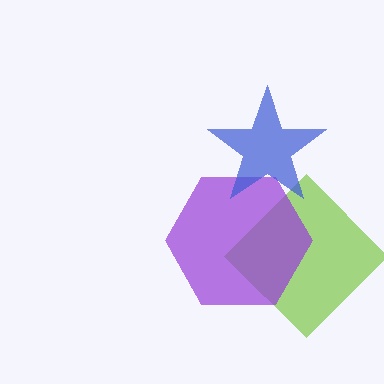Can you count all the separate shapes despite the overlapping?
Yes, there are 3 separate shapes.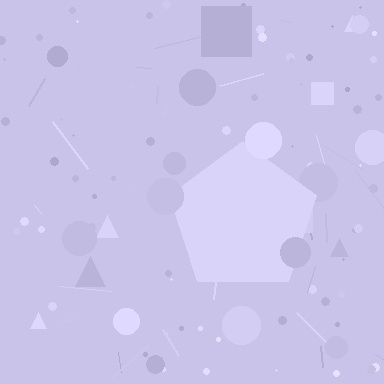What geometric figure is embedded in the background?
A pentagon is embedded in the background.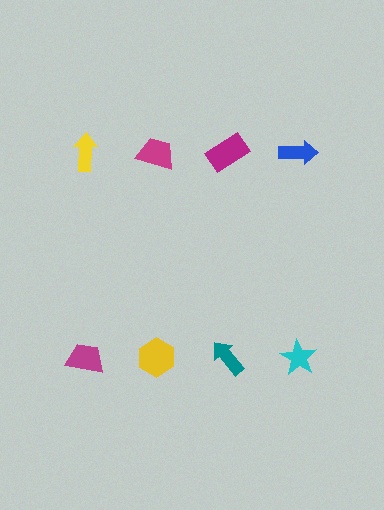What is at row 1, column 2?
A magenta trapezoid.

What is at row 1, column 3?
A magenta rectangle.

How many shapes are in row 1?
4 shapes.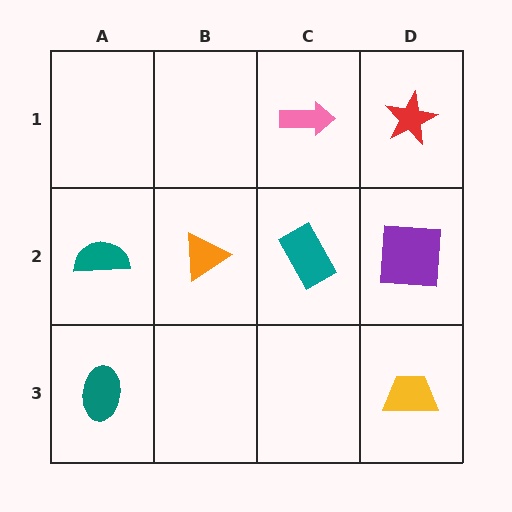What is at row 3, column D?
A yellow trapezoid.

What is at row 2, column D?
A purple square.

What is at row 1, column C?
A pink arrow.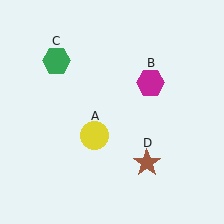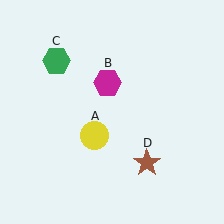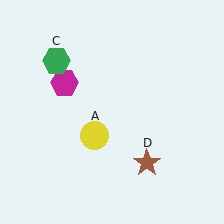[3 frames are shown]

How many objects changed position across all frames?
1 object changed position: magenta hexagon (object B).